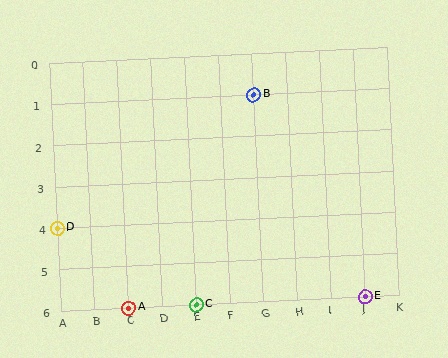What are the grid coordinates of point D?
Point D is at grid coordinates (A, 4).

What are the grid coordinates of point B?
Point B is at grid coordinates (G, 1).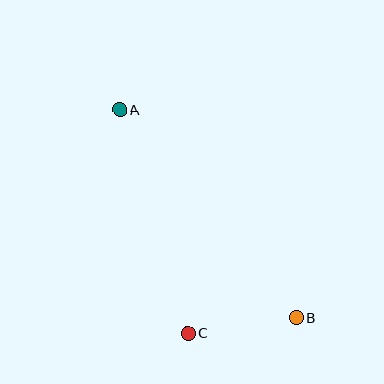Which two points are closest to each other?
Points B and C are closest to each other.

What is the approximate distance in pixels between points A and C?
The distance between A and C is approximately 234 pixels.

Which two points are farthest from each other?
Points A and B are farthest from each other.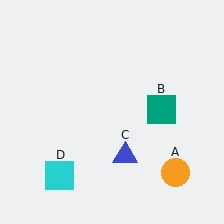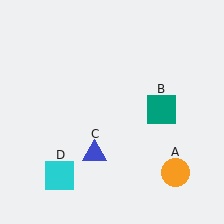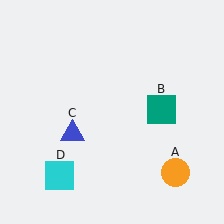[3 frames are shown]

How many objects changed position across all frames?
1 object changed position: blue triangle (object C).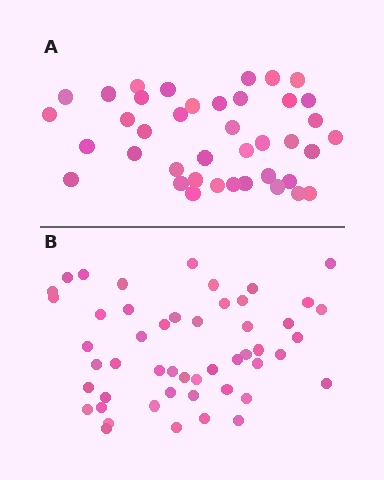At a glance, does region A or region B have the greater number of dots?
Region B (the bottom region) has more dots.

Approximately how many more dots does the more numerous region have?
Region B has roughly 10 or so more dots than region A.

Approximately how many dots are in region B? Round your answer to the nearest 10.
About 50 dots.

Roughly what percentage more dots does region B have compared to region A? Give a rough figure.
About 25% more.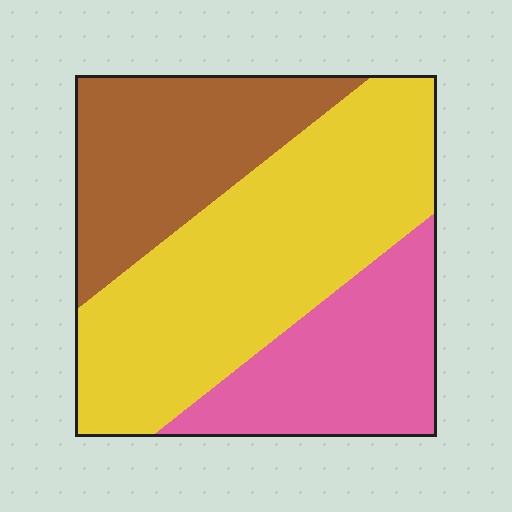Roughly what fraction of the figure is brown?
Brown covers 27% of the figure.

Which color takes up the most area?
Yellow, at roughly 50%.